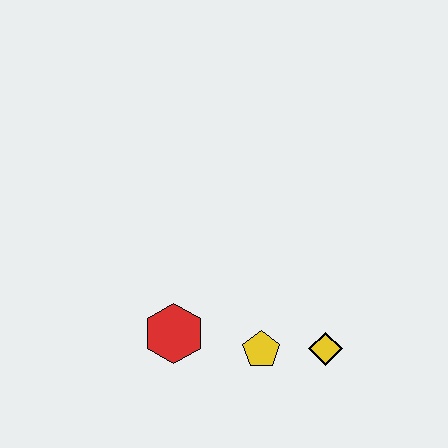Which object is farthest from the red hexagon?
The yellow diamond is farthest from the red hexagon.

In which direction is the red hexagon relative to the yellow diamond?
The red hexagon is to the left of the yellow diamond.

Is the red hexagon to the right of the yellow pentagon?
No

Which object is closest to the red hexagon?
The yellow pentagon is closest to the red hexagon.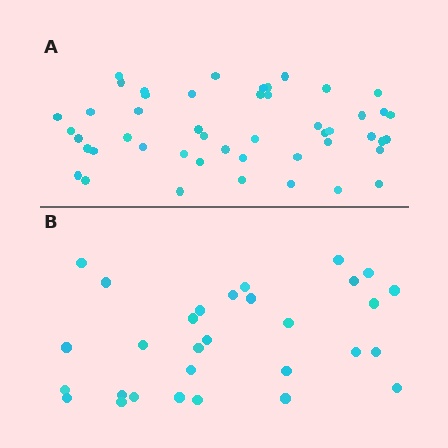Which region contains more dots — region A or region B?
Region A (the top region) has more dots.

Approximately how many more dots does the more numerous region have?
Region A has approximately 20 more dots than region B.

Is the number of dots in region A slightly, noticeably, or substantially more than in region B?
Region A has substantially more. The ratio is roughly 1.6 to 1.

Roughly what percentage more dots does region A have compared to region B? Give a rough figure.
About 60% more.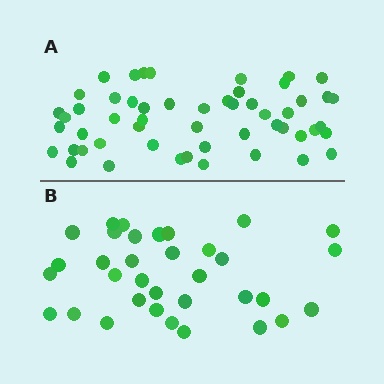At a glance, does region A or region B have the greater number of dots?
Region A (the top region) has more dots.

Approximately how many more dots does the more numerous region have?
Region A has approximately 20 more dots than region B.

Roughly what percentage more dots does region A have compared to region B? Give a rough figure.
About 55% more.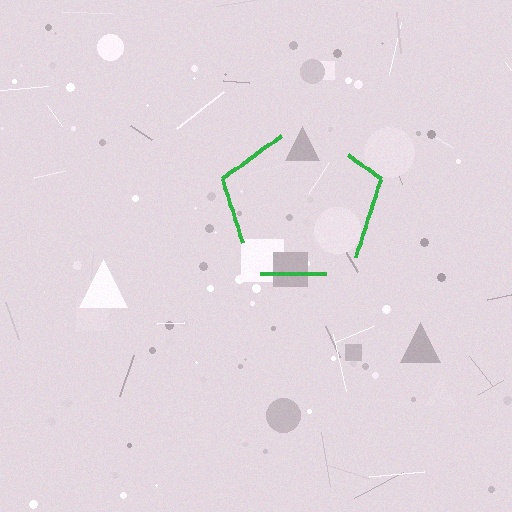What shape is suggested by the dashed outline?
The dashed outline suggests a pentagon.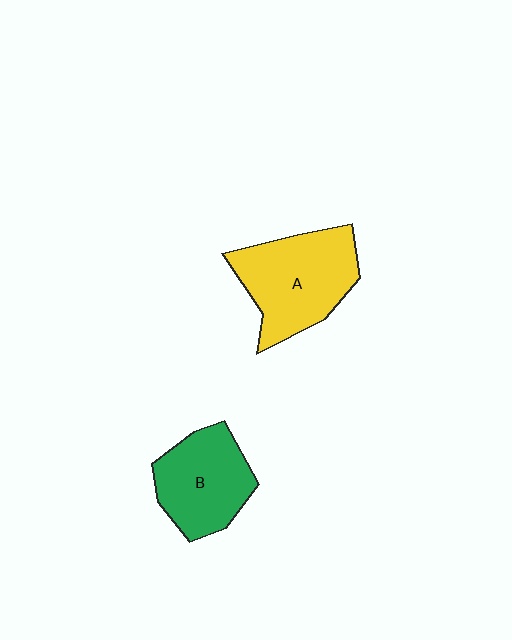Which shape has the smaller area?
Shape B (green).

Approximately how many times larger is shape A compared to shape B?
Approximately 1.2 times.